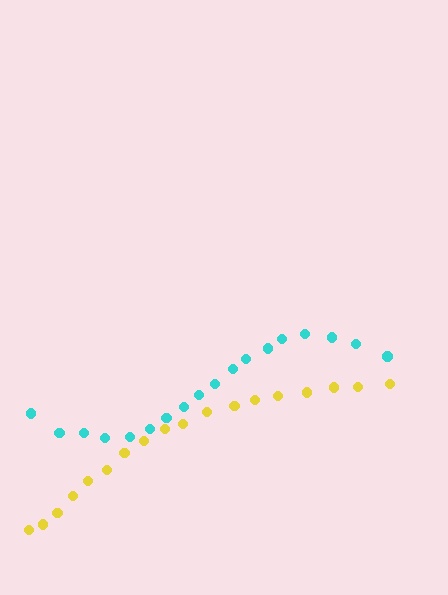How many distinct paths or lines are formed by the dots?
There are 2 distinct paths.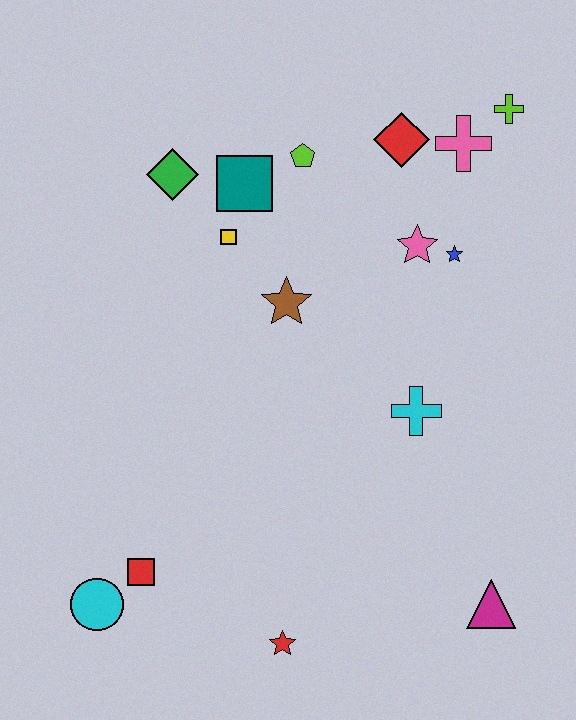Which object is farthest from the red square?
The lime cross is farthest from the red square.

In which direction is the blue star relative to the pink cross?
The blue star is below the pink cross.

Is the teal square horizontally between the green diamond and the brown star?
Yes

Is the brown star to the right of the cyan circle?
Yes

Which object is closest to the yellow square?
The teal square is closest to the yellow square.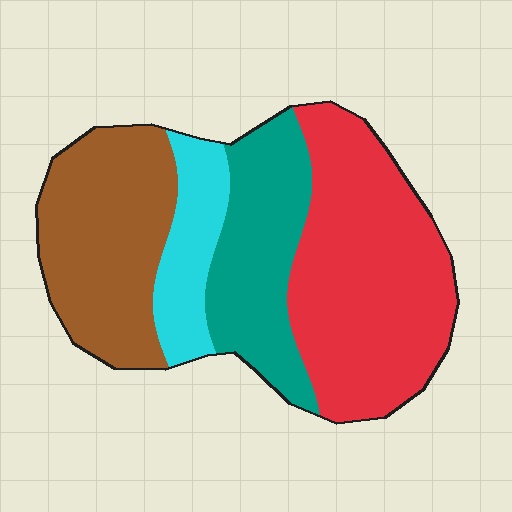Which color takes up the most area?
Red, at roughly 40%.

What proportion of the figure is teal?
Teal takes up about one fifth (1/5) of the figure.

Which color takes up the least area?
Cyan, at roughly 10%.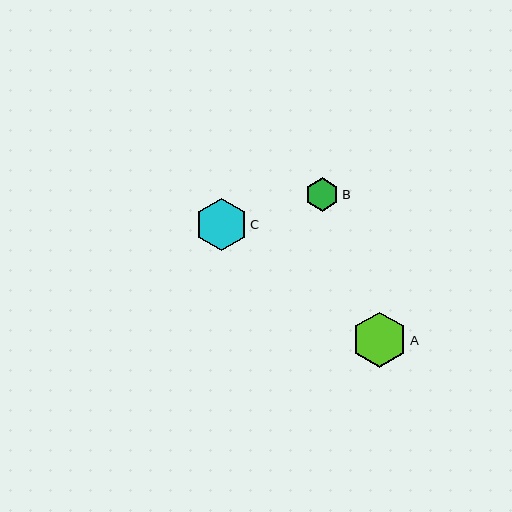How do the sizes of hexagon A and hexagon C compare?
Hexagon A and hexagon C are approximately the same size.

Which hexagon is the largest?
Hexagon A is the largest with a size of approximately 56 pixels.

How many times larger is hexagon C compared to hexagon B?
Hexagon C is approximately 1.6 times the size of hexagon B.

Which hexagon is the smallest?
Hexagon B is the smallest with a size of approximately 33 pixels.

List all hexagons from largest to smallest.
From largest to smallest: A, C, B.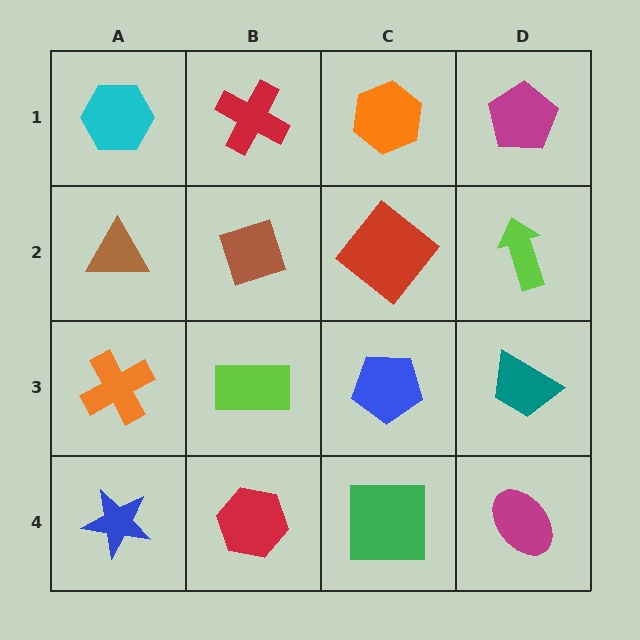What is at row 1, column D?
A magenta pentagon.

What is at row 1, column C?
An orange hexagon.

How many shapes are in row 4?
4 shapes.